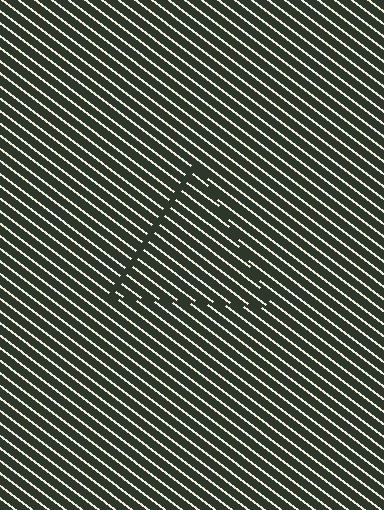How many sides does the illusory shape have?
3 sides — the line-ends trace a triangle.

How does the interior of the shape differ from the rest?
The interior of the shape contains the same grating, shifted by half a period — the contour is defined by the phase discontinuity where line-ends from the inner and outer gratings abut.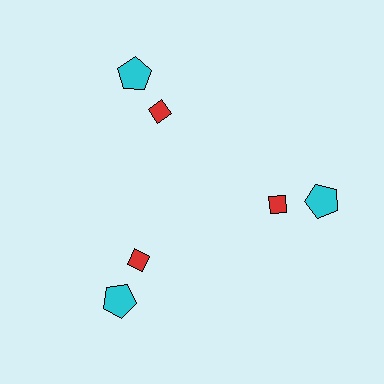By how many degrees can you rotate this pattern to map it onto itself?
The pattern maps onto itself every 120 degrees of rotation.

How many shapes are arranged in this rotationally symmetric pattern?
There are 6 shapes, arranged in 3 groups of 2.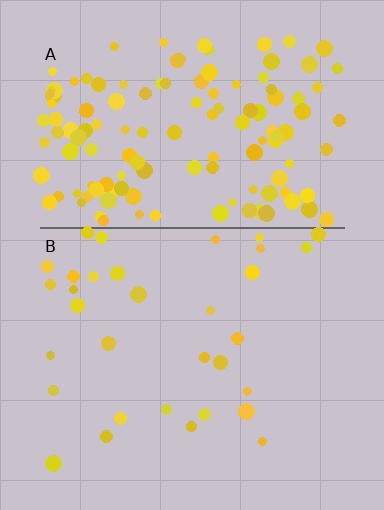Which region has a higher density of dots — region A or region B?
A (the top).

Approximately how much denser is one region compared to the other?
Approximately 4.2× — region A over region B.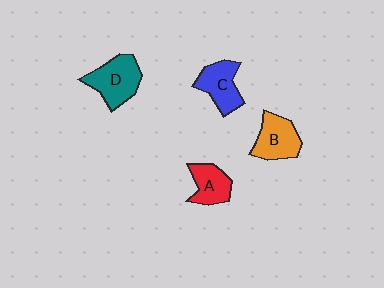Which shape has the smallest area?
Shape A (red).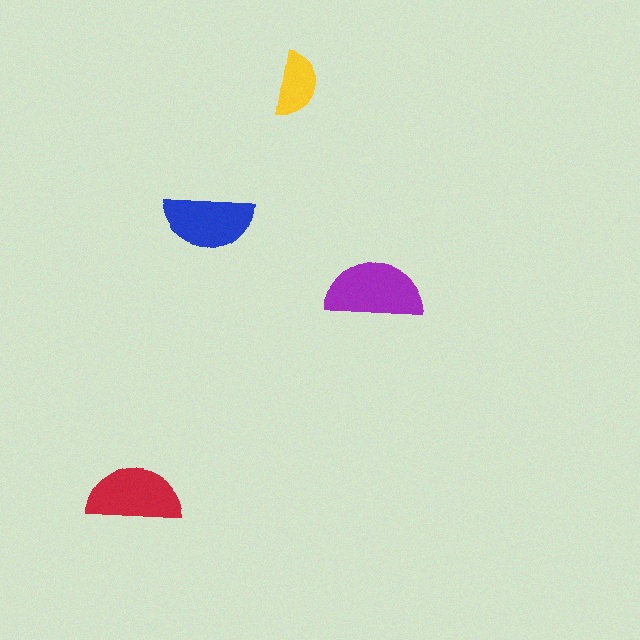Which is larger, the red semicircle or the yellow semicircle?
The red one.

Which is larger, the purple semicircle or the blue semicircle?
The purple one.